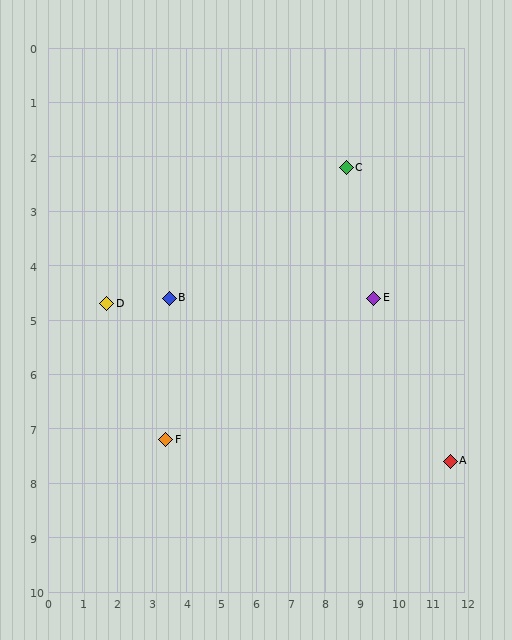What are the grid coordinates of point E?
Point E is at approximately (9.4, 4.6).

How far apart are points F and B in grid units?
Points F and B are about 2.6 grid units apart.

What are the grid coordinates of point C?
Point C is at approximately (8.6, 2.2).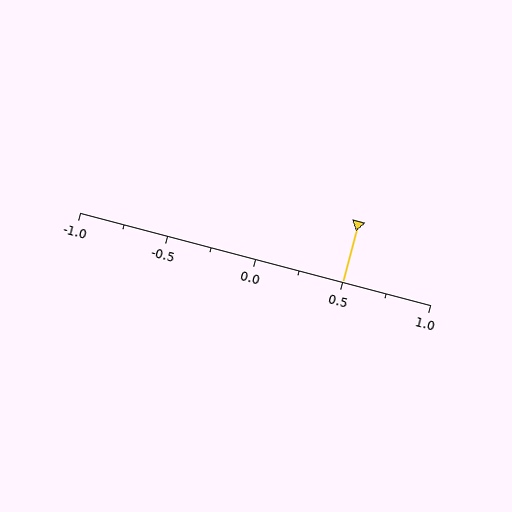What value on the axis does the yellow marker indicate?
The marker indicates approximately 0.5.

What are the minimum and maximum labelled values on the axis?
The axis runs from -1.0 to 1.0.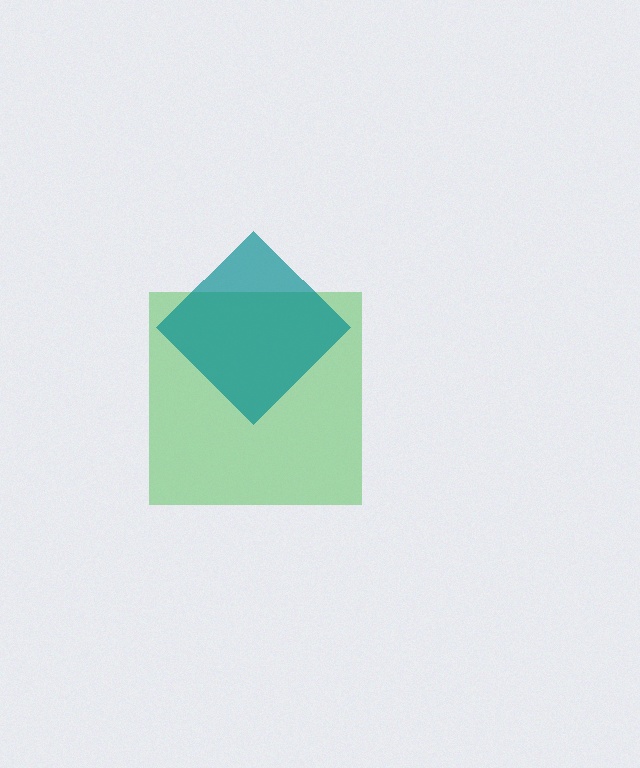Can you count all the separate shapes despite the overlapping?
Yes, there are 2 separate shapes.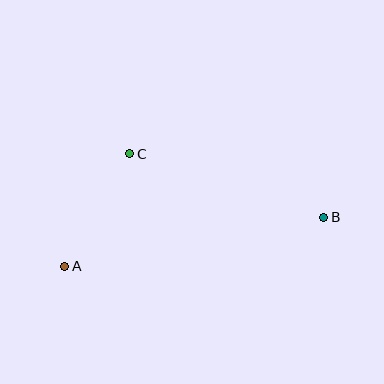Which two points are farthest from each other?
Points A and B are farthest from each other.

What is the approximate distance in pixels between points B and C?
The distance between B and C is approximately 204 pixels.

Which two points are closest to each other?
Points A and C are closest to each other.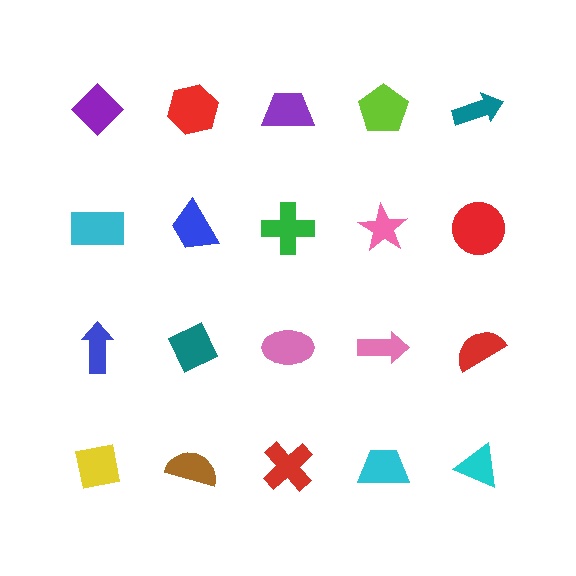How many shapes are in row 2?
5 shapes.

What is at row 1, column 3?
A purple trapezoid.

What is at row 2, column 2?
A blue trapezoid.